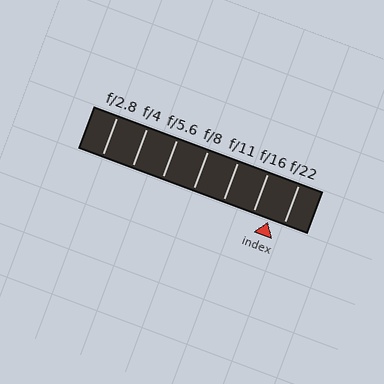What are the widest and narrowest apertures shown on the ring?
The widest aperture shown is f/2.8 and the narrowest is f/22.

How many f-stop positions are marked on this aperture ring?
There are 7 f-stop positions marked.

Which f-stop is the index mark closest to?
The index mark is closest to f/22.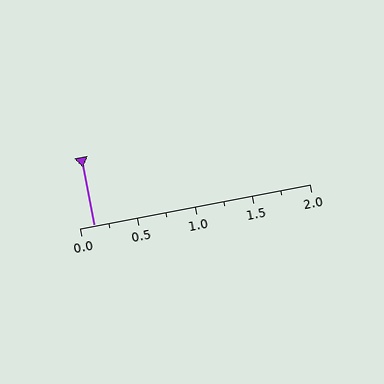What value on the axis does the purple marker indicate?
The marker indicates approximately 0.12.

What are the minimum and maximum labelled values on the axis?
The axis runs from 0.0 to 2.0.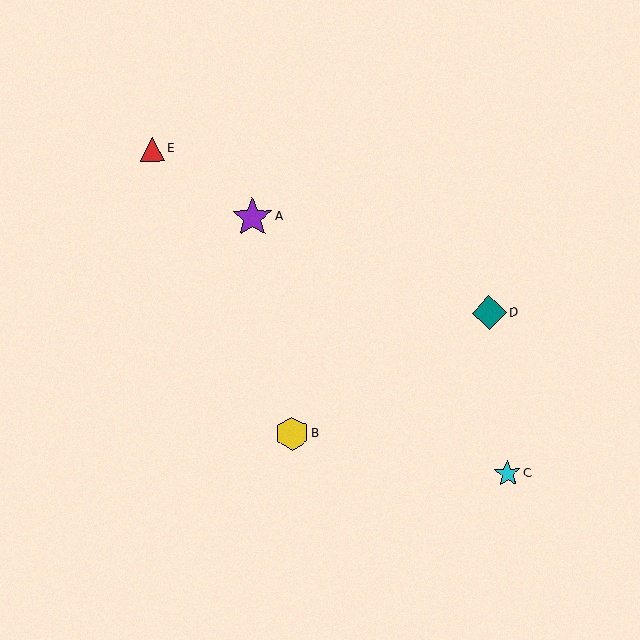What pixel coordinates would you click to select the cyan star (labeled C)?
Click at (508, 474) to select the cyan star C.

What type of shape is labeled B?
Shape B is a yellow hexagon.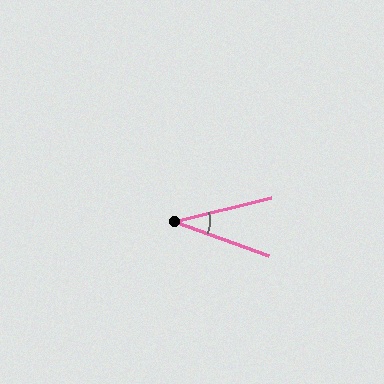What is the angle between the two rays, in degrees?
Approximately 34 degrees.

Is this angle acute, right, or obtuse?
It is acute.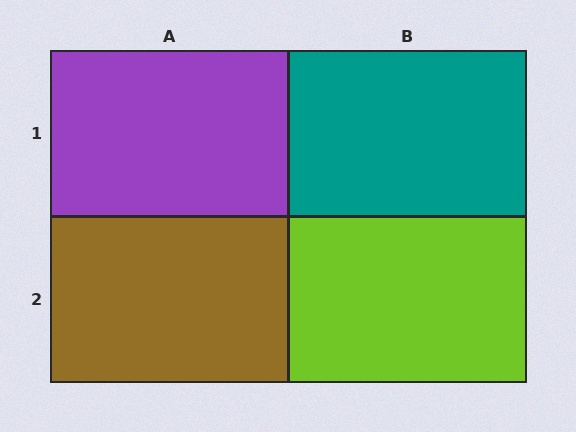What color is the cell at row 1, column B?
Teal.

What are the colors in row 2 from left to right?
Brown, lime.